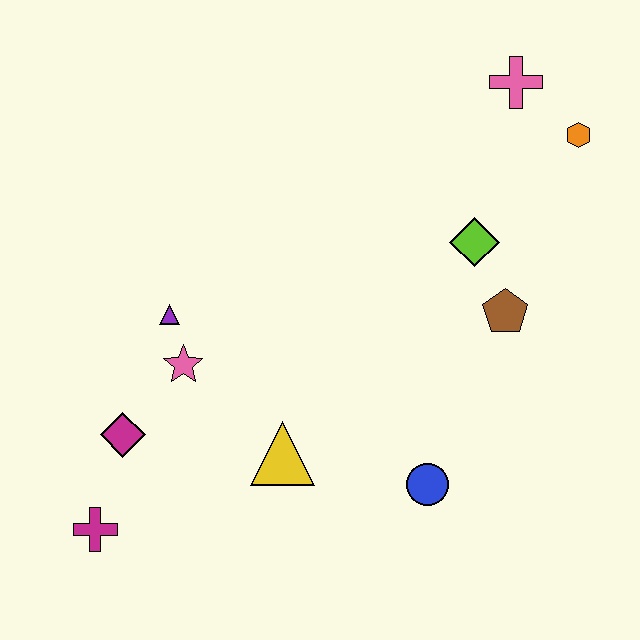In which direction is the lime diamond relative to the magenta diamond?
The lime diamond is to the right of the magenta diamond.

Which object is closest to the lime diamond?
The brown pentagon is closest to the lime diamond.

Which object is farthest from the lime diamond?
The magenta cross is farthest from the lime diamond.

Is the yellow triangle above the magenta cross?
Yes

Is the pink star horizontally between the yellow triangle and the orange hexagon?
No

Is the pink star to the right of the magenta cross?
Yes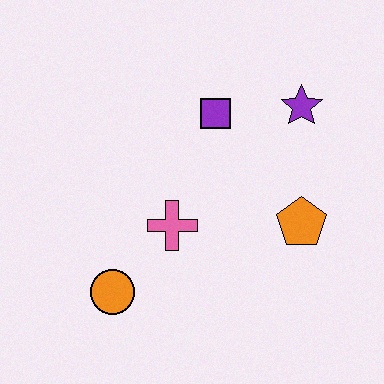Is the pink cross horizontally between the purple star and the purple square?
No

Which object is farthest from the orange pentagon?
The orange circle is farthest from the orange pentagon.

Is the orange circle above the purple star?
No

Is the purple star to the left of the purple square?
No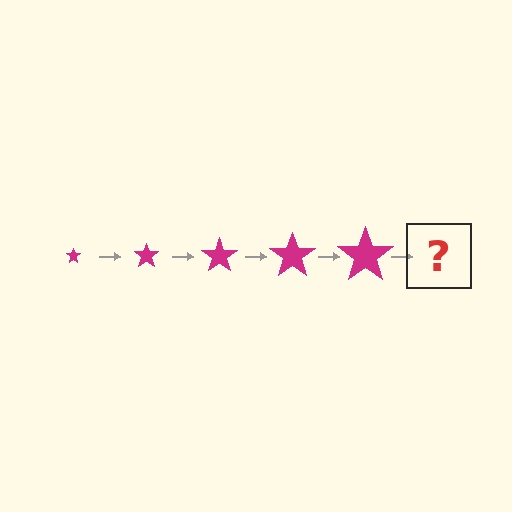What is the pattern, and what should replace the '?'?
The pattern is that the star gets progressively larger each step. The '?' should be a magenta star, larger than the previous one.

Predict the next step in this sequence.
The next step is a magenta star, larger than the previous one.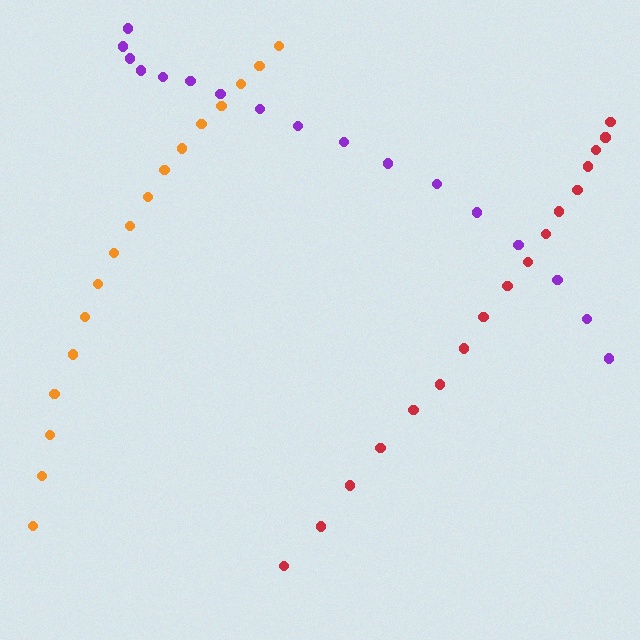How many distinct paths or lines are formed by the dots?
There are 3 distinct paths.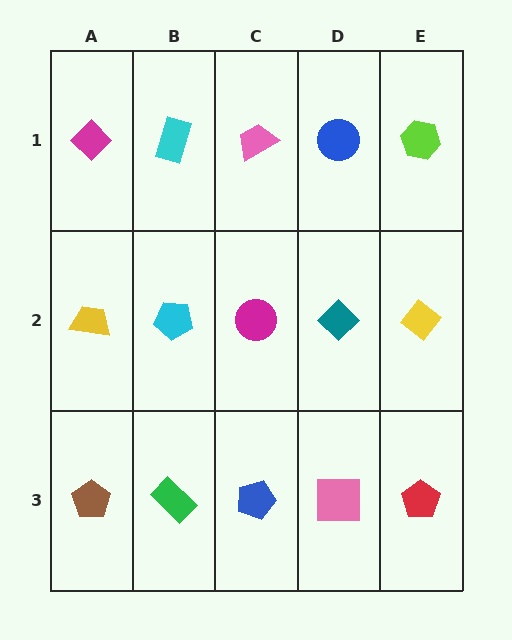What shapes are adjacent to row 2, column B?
A cyan rectangle (row 1, column B), a green rectangle (row 3, column B), a yellow trapezoid (row 2, column A), a magenta circle (row 2, column C).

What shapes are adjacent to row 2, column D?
A blue circle (row 1, column D), a pink square (row 3, column D), a magenta circle (row 2, column C), a yellow diamond (row 2, column E).